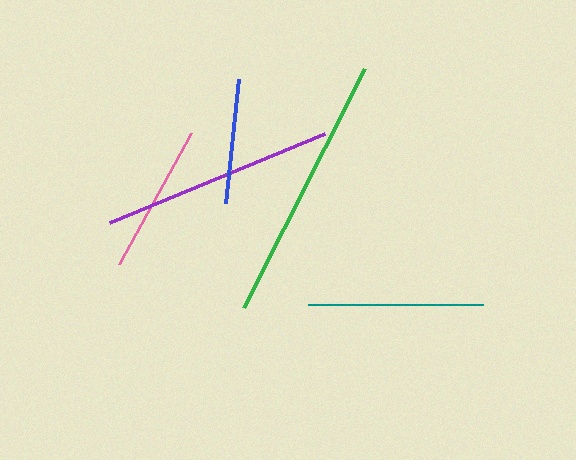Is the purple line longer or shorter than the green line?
The green line is longer than the purple line.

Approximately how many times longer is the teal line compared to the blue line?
The teal line is approximately 1.4 times the length of the blue line.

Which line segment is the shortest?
The blue line is the shortest at approximately 124 pixels.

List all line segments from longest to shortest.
From longest to shortest: green, purple, teal, pink, blue.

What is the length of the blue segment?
The blue segment is approximately 124 pixels long.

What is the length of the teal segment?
The teal segment is approximately 175 pixels long.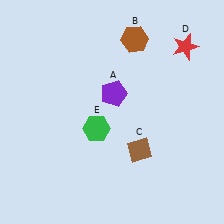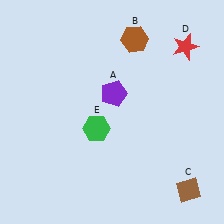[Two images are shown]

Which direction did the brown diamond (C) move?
The brown diamond (C) moved right.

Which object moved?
The brown diamond (C) moved right.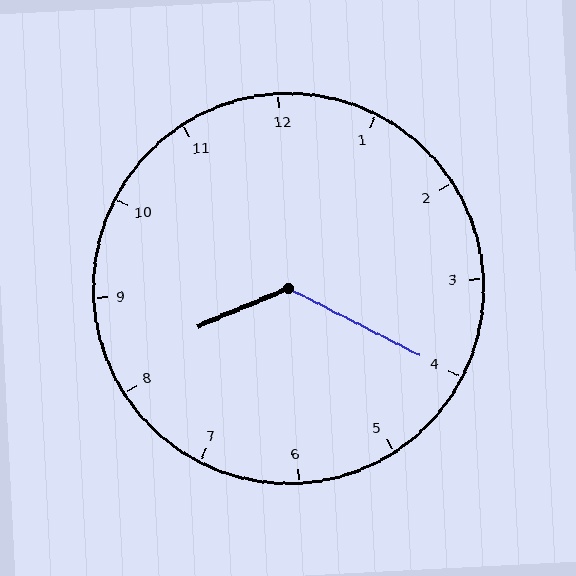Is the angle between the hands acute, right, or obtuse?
It is obtuse.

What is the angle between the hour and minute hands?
Approximately 130 degrees.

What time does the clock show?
8:20.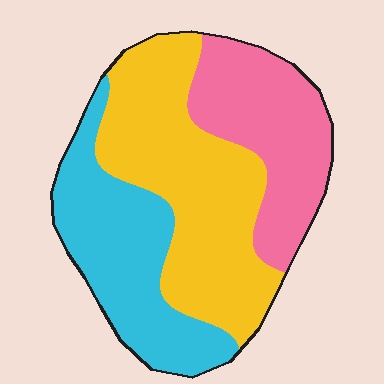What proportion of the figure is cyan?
Cyan takes up about one third (1/3) of the figure.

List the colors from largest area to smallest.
From largest to smallest: yellow, cyan, pink.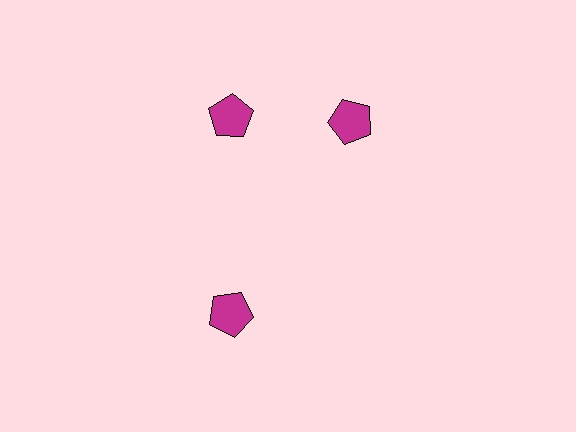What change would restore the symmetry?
The symmetry would be restored by rotating it back into even spacing with its neighbors so that all 3 pentagons sit at equal angles and equal distance from the center.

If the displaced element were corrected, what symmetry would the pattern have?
It would have 3-fold rotational symmetry — the pattern would map onto itself every 120 degrees.